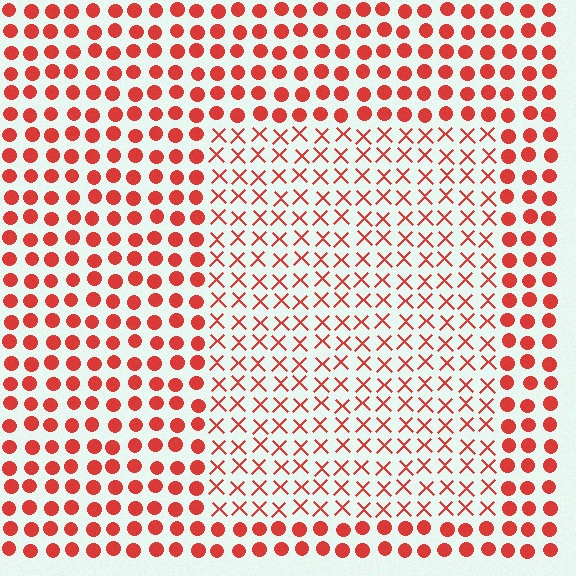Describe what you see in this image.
The image is filled with small red elements arranged in a uniform grid. A rectangle-shaped region contains X marks, while the surrounding area contains circles. The boundary is defined purely by the change in element shape.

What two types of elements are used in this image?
The image uses X marks inside the rectangle region and circles outside it.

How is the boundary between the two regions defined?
The boundary is defined by a change in element shape: X marks inside vs. circles outside. All elements share the same color and spacing.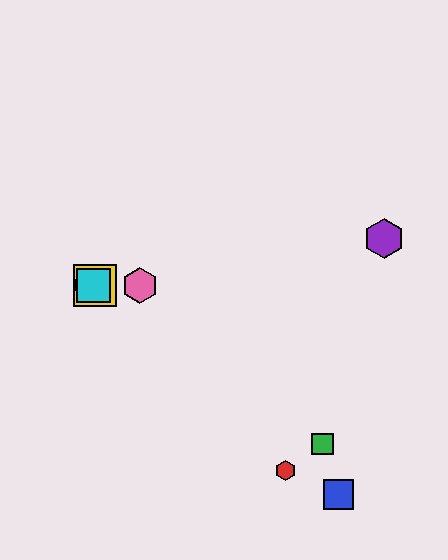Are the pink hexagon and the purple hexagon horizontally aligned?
No, the pink hexagon is at y≈285 and the purple hexagon is at y≈239.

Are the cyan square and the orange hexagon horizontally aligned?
Yes, both are at y≈285.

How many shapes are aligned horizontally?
4 shapes (the yellow square, the orange hexagon, the cyan square, the pink hexagon) are aligned horizontally.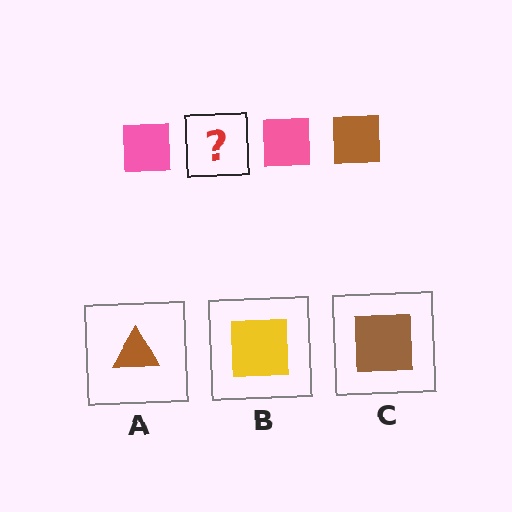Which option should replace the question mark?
Option C.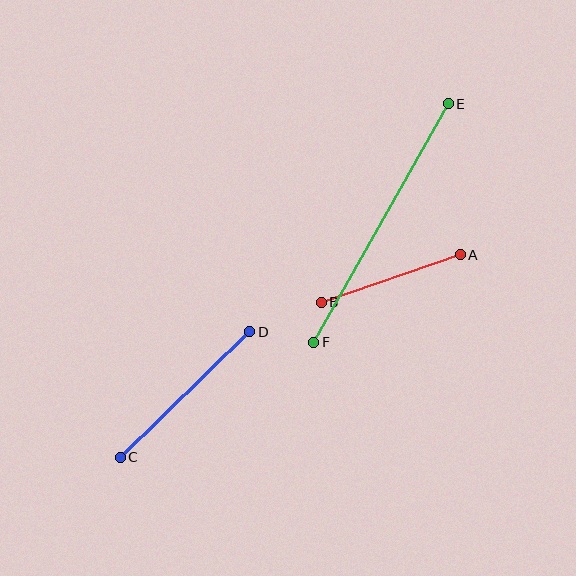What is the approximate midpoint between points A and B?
The midpoint is at approximately (391, 279) pixels.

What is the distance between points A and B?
The distance is approximately 147 pixels.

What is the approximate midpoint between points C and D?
The midpoint is at approximately (185, 395) pixels.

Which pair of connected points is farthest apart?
Points E and F are farthest apart.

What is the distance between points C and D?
The distance is approximately 181 pixels.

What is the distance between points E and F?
The distance is approximately 274 pixels.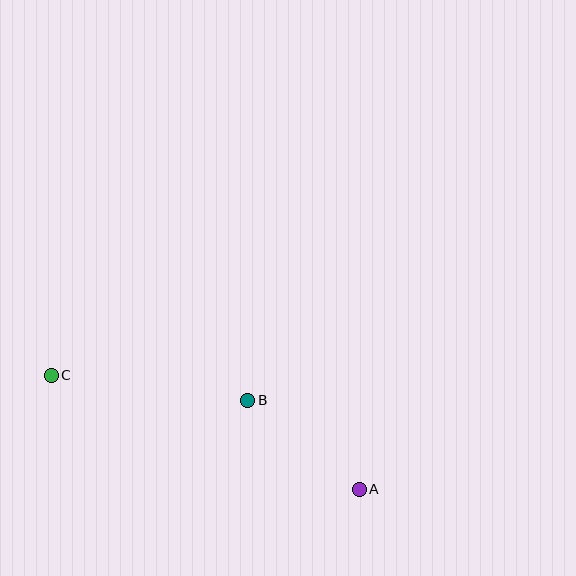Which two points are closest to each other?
Points A and B are closest to each other.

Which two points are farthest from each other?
Points A and C are farthest from each other.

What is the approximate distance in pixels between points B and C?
The distance between B and C is approximately 198 pixels.